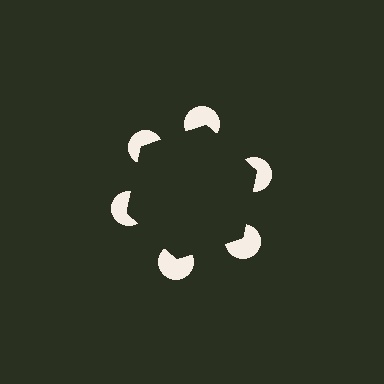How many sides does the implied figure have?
6 sides.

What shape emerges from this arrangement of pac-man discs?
An illusory hexagon — its edges are inferred from the aligned wedge cuts in the pac-man discs, not physically drawn.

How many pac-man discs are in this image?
There are 6 — one at each vertex of the illusory hexagon.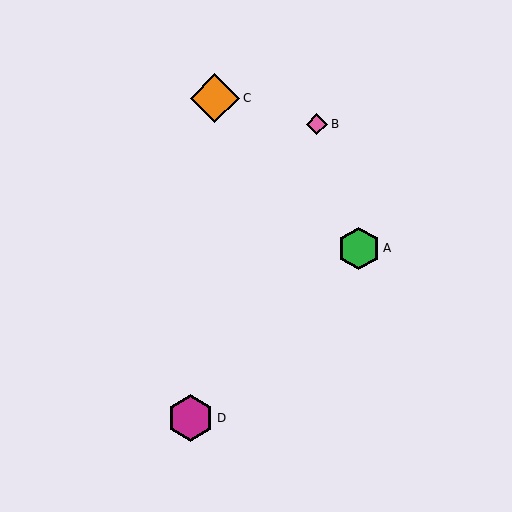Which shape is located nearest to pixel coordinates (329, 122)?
The pink diamond (labeled B) at (317, 124) is nearest to that location.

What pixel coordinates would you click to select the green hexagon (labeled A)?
Click at (359, 249) to select the green hexagon A.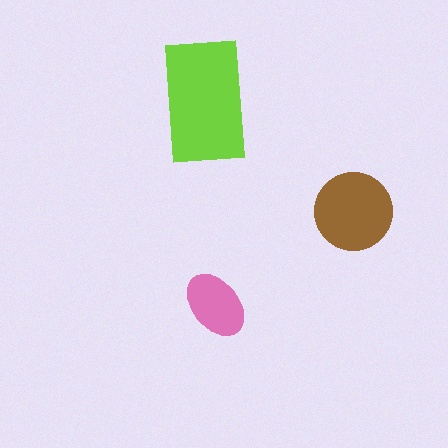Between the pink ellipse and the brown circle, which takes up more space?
The brown circle.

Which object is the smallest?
The pink ellipse.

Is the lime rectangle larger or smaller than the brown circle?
Larger.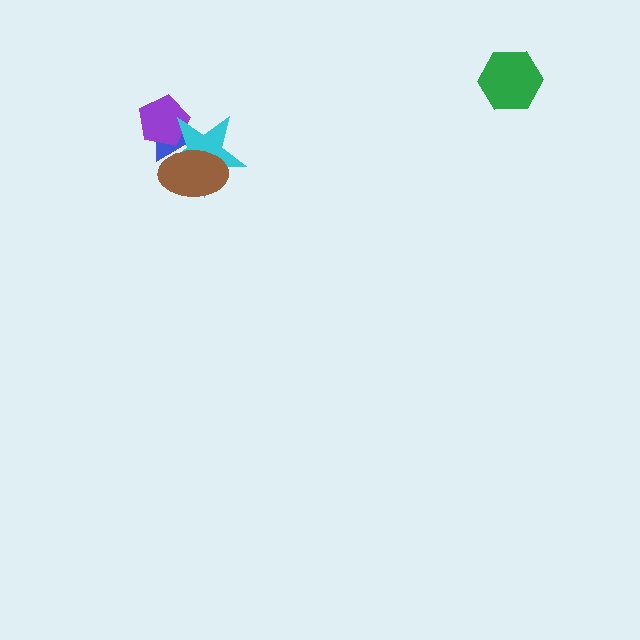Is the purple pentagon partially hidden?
Yes, it is partially covered by another shape.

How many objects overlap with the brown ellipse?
2 objects overlap with the brown ellipse.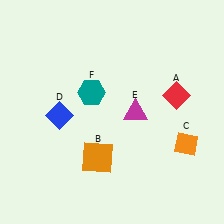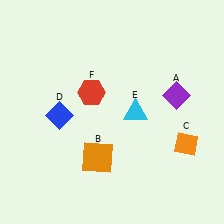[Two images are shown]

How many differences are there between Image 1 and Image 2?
There are 3 differences between the two images.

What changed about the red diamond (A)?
In Image 1, A is red. In Image 2, it changed to purple.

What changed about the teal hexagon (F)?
In Image 1, F is teal. In Image 2, it changed to red.